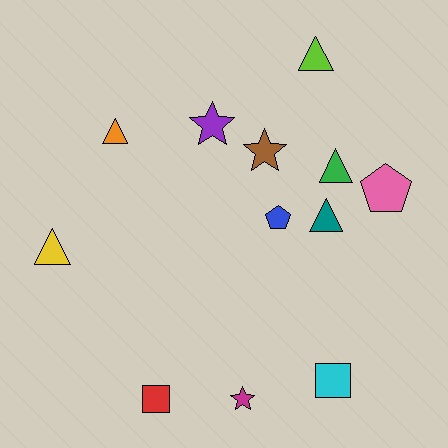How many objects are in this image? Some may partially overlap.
There are 12 objects.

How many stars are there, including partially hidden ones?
There are 3 stars.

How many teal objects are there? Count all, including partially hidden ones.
There is 1 teal object.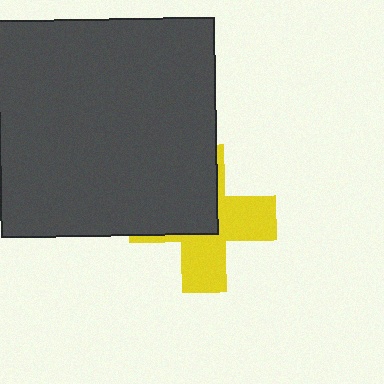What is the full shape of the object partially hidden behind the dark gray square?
The partially hidden object is a yellow cross.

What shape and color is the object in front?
The object in front is a dark gray square.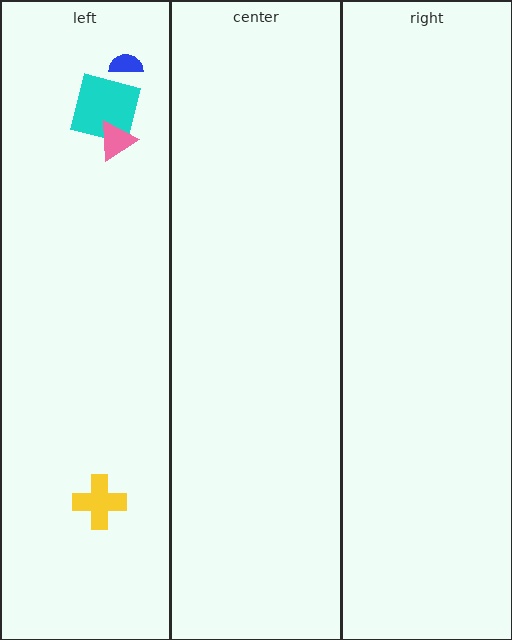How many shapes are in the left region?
4.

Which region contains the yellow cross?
The left region.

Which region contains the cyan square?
The left region.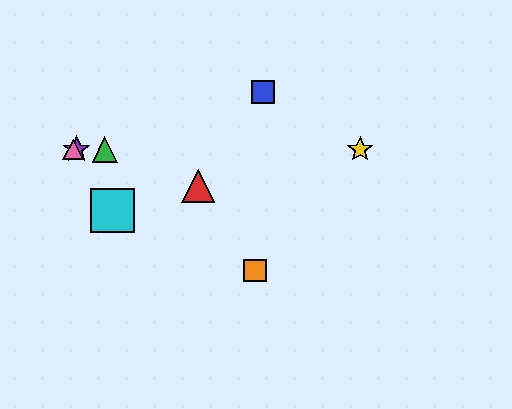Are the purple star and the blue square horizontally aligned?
No, the purple star is at y≈150 and the blue square is at y≈92.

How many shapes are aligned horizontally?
4 shapes (the green triangle, the yellow star, the purple star, the pink triangle) are aligned horizontally.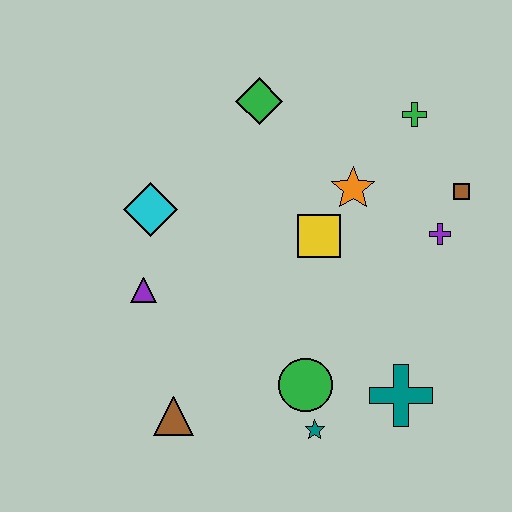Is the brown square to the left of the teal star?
No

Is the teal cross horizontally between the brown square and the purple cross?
No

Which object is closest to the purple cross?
The brown square is closest to the purple cross.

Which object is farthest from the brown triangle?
The green cross is farthest from the brown triangle.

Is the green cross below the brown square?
No